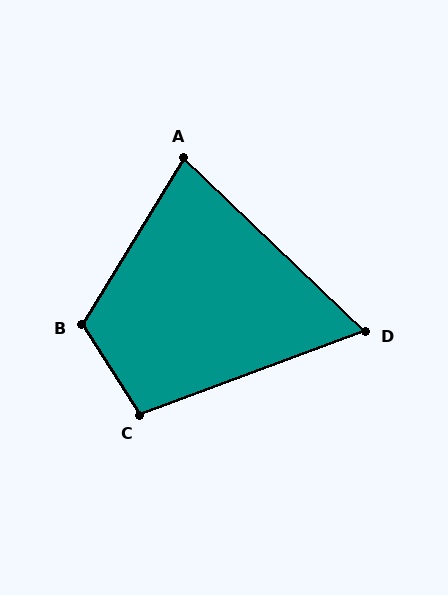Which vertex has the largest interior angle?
B, at approximately 116 degrees.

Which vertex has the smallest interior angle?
D, at approximately 64 degrees.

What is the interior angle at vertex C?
Approximately 102 degrees (obtuse).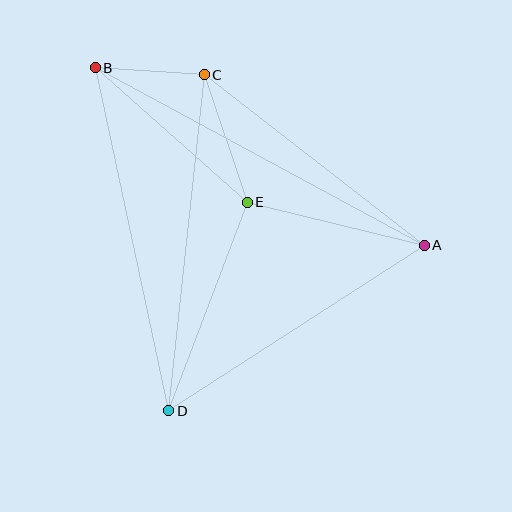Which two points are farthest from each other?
Points A and B are farthest from each other.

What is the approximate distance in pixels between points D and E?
The distance between D and E is approximately 223 pixels.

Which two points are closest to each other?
Points B and C are closest to each other.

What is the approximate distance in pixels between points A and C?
The distance between A and C is approximately 278 pixels.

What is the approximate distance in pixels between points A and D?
The distance between A and D is approximately 305 pixels.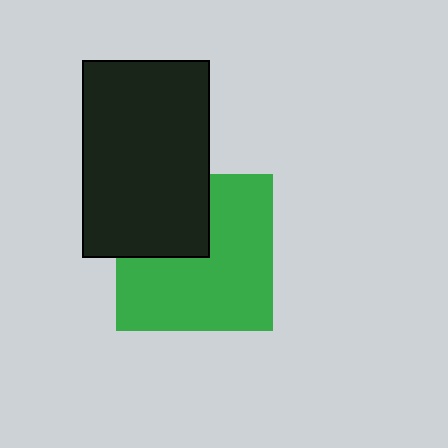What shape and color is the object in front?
The object in front is a black rectangle.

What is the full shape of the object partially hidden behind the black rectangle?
The partially hidden object is a green square.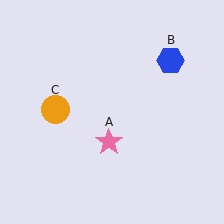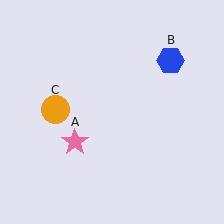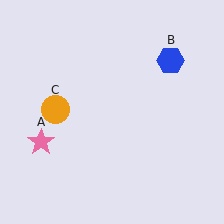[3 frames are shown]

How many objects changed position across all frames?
1 object changed position: pink star (object A).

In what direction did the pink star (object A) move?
The pink star (object A) moved left.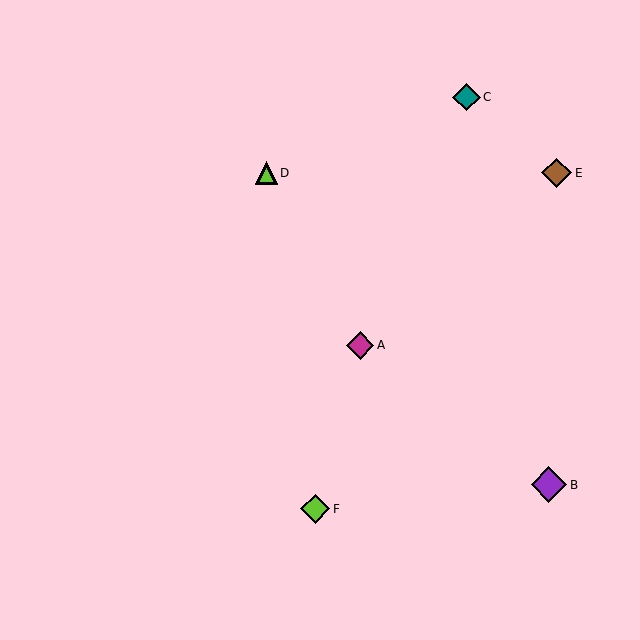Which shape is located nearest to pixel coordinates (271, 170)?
The lime triangle (labeled D) at (266, 173) is nearest to that location.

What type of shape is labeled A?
Shape A is a magenta diamond.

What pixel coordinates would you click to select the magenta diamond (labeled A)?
Click at (360, 345) to select the magenta diamond A.